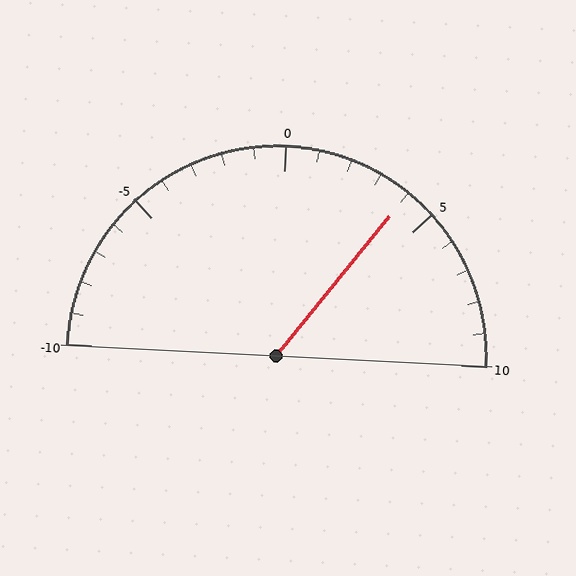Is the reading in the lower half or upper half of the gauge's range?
The reading is in the upper half of the range (-10 to 10).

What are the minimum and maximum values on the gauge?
The gauge ranges from -10 to 10.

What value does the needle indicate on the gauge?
The needle indicates approximately 4.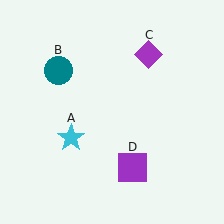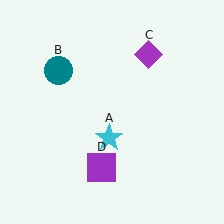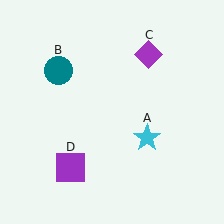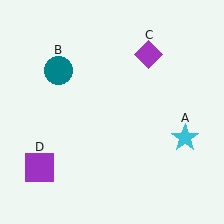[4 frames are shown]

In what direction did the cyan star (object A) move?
The cyan star (object A) moved right.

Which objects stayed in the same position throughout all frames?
Teal circle (object B) and purple diamond (object C) remained stationary.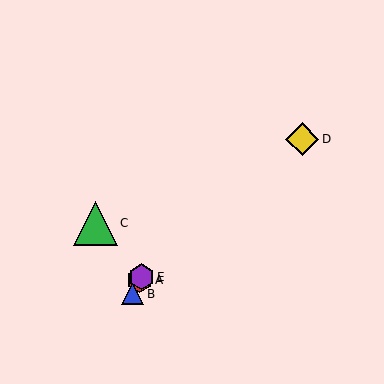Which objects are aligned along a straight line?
Objects A, B, E are aligned along a straight line.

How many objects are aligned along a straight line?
3 objects (A, B, E) are aligned along a straight line.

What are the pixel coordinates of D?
Object D is at (302, 139).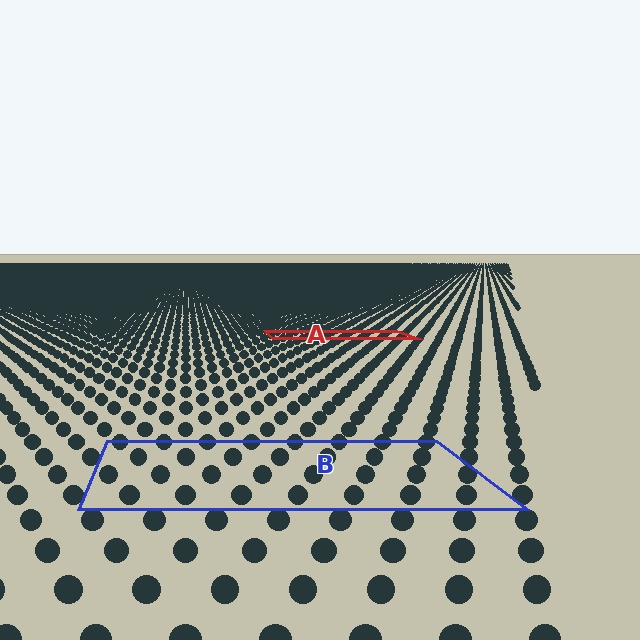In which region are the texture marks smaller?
The texture marks are smaller in region A, because it is farther away.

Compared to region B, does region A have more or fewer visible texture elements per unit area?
Region A has more texture elements per unit area — they are packed more densely because it is farther away.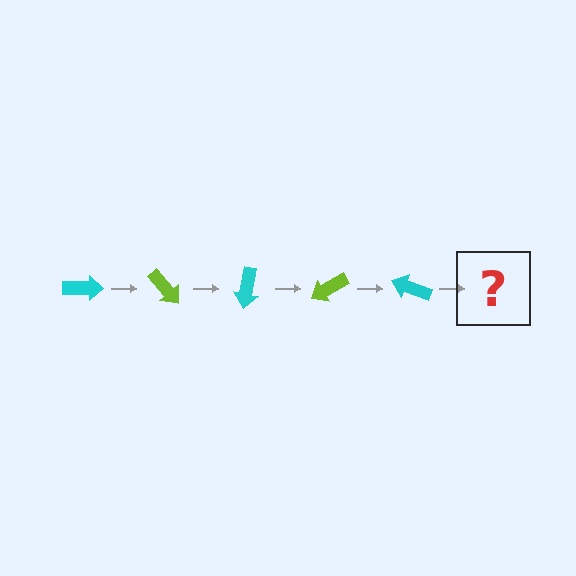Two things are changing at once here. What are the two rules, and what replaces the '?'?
The two rules are that it rotates 50 degrees each step and the color cycles through cyan and lime. The '?' should be a lime arrow, rotated 250 degrees from the start.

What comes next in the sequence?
The next element should be a lime arrow, rotated 250 degrees from the start.